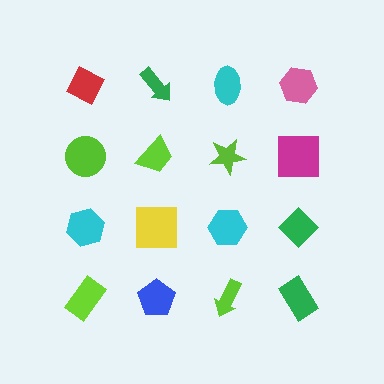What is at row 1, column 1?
A red diamond.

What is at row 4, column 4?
A green rectangle.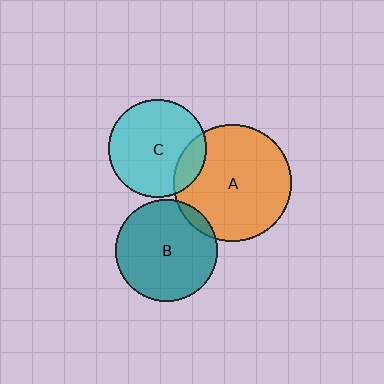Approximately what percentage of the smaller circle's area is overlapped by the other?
Approximately 5%.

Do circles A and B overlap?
Yes.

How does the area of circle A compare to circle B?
Approximately 1.3 times.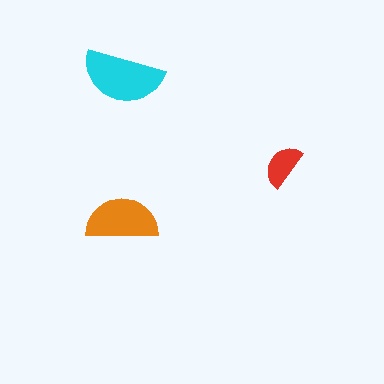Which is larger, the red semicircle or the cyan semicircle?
The cyan one.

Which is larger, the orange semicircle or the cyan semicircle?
The cyan one.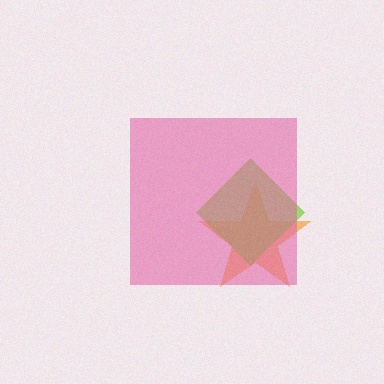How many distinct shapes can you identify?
There are 3 distinct shapes: an orange star, a lime diamond, a pink square.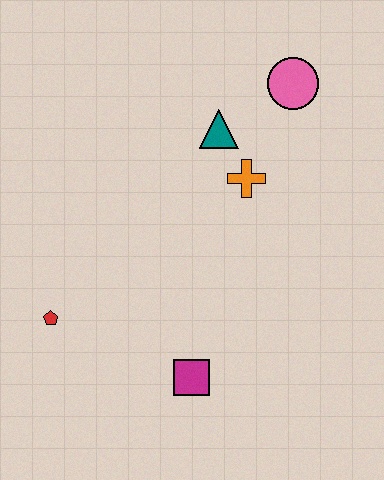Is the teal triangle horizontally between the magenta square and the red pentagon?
No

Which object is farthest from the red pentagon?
The pink circle is farthest from the red pentagon.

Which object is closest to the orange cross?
The teal triangle is closest to the orange cross.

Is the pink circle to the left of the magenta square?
No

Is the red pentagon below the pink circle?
Yes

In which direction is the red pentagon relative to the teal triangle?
The red pentagon is below the teal triangle.